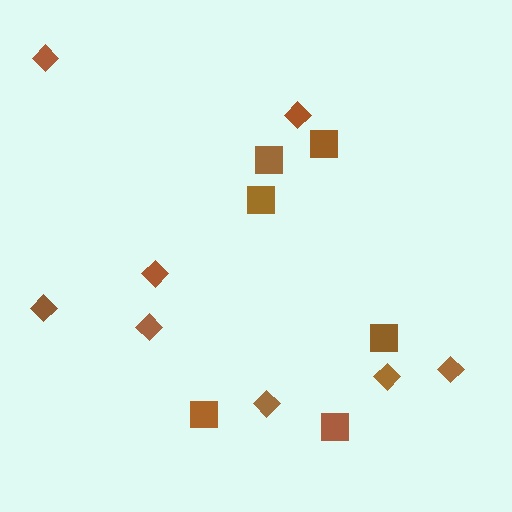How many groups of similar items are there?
There are 2 groups: one group of squares (6) and one group of diamonds (8).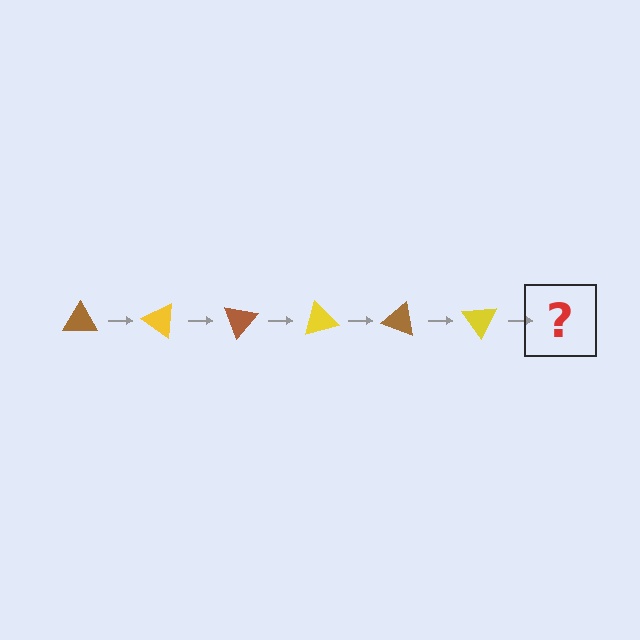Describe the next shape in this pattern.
It should be a brown triangle, rotated 210 degrees from the start.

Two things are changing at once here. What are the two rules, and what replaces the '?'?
The two rules are that it rotates 35 degrees each step and the color cycles through brown and yellow. The '?' should be a brown triangle, rotated 210 degrees from the start.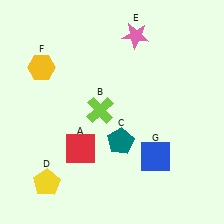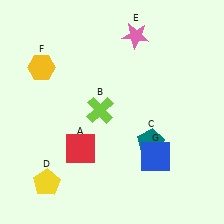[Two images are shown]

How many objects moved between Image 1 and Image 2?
1 object moved between the two images.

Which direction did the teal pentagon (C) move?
The teal pentagon (C) moved right.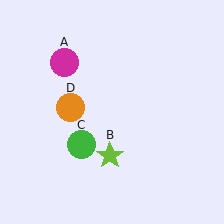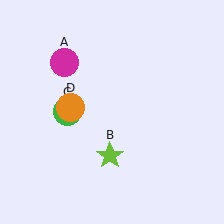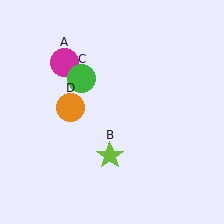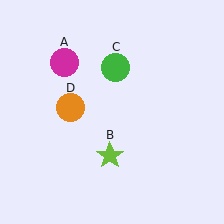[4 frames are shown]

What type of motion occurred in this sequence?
The green circle (object C) rotated clockwise around the center of the scene.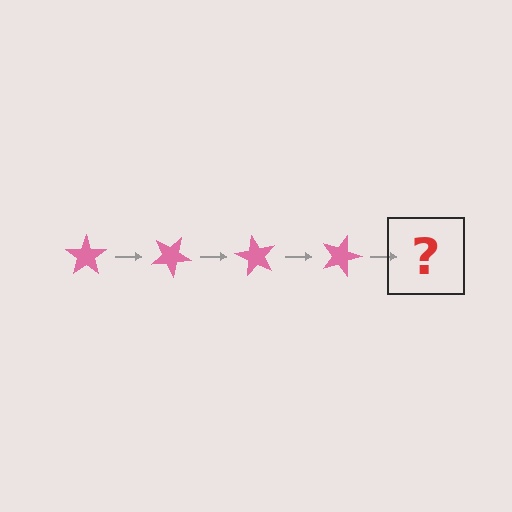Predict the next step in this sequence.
The next step is a pink star rotated 120 degrees.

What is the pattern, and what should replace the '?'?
The pattern is that the star rotates 30 degrees each step. The '?' should be a pink star rotated 120 degrees.